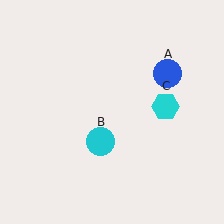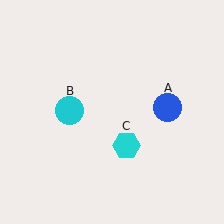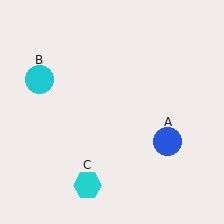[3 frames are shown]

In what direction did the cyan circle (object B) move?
The cyan circle (object B) moved up and to the left.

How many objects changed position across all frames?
3 objects changed position: blue circle (object A), cyan circle (object B), cyan hexagon (object C).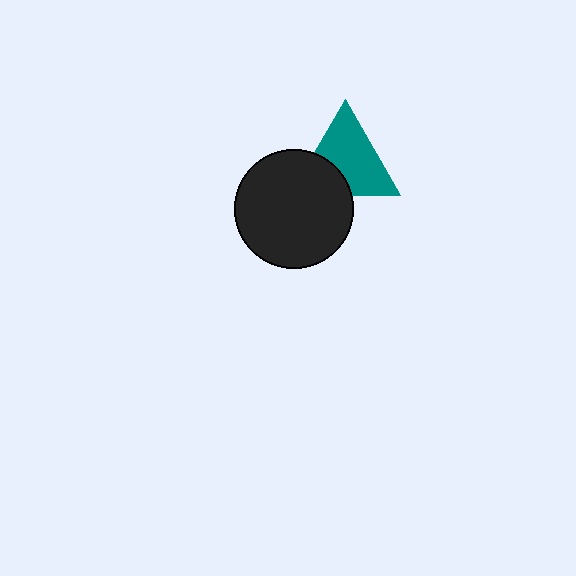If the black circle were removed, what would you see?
You would see the complete teal triangle.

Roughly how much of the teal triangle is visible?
Most of it is visible (roughly 70%).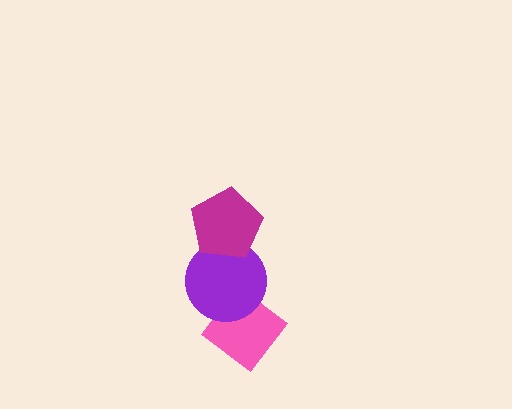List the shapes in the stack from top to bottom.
From top to bottom: the magenta pentagon, the purple circle, the pink diamond.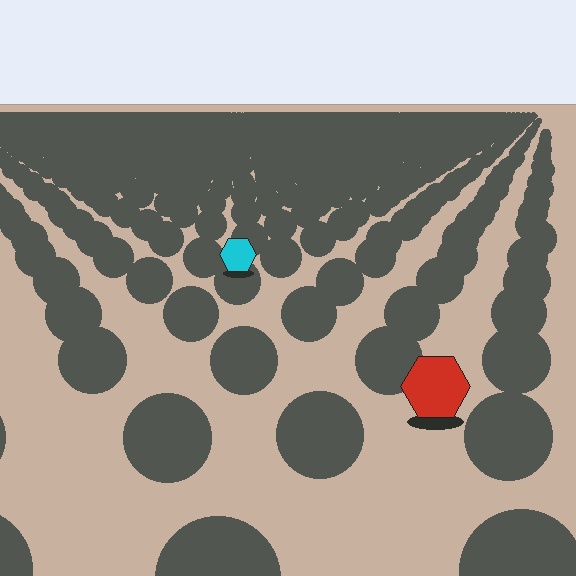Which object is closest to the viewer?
The red hexagon is closest. The texture marks near it are larger and more spread out.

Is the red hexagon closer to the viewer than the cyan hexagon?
Yes. The red hexagon is closer — you can tell from the texture gradient: the ground texture is coarser near it.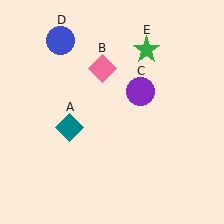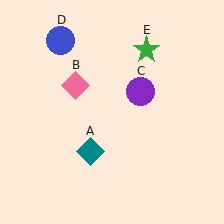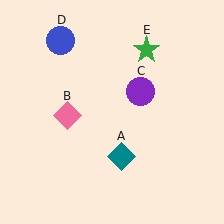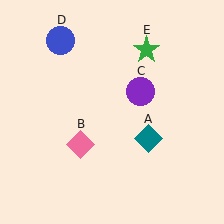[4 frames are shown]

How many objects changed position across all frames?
2 objects changed position: teal diamond (object A), pink diamond (object B).